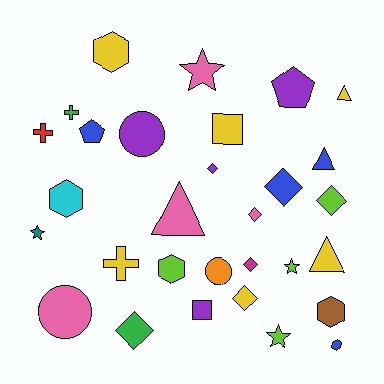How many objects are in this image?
There are 30 objects.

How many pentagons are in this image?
There are 2 pentagons.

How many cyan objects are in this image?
There is 1 cyan object.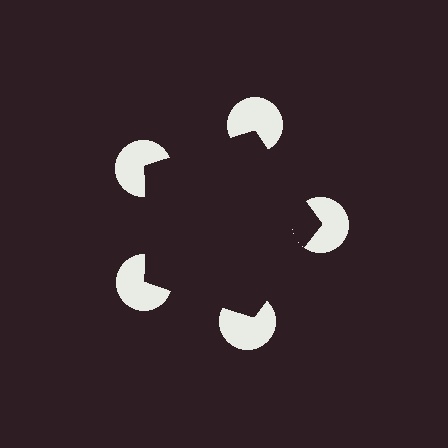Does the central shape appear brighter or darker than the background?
It typically appears slightly darker than the background, even though no actual brightness change is drawn.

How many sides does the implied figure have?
5 sides.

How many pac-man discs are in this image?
There are 5 — one at each vertex of the illusory pentagon.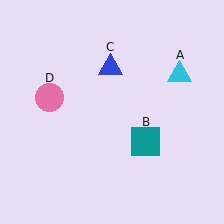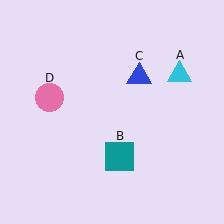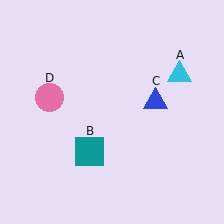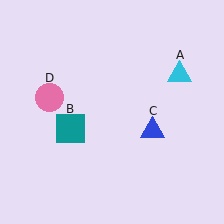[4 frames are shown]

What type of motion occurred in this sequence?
The teal square (object B), blue triangle (object C) rotated clockwise around the center of the scene.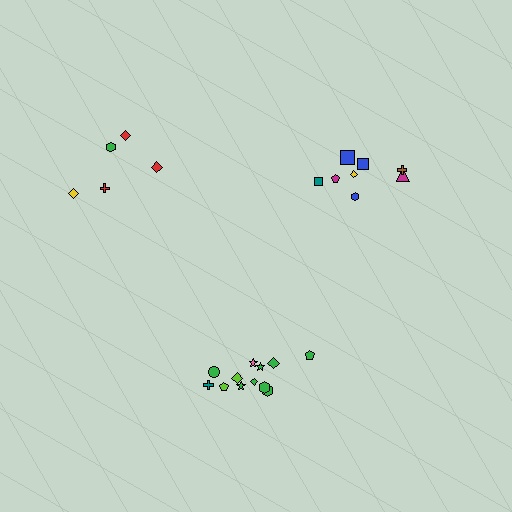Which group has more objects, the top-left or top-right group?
The top-right group.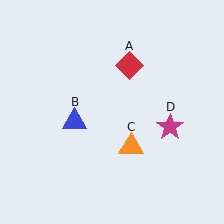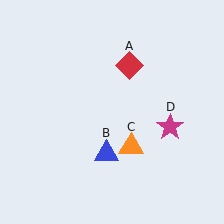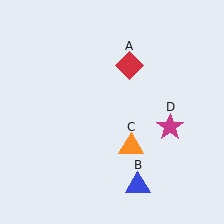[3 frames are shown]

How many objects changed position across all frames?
1 object changed position: blue triangle (object B).